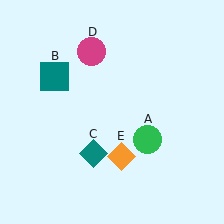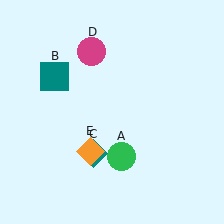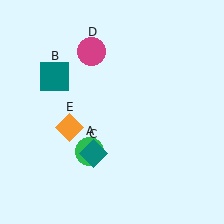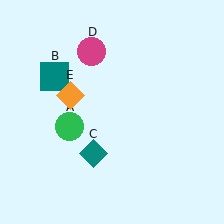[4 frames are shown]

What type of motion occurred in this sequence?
The green circle (object A), orange diamond (object E) rotated clockwise around the center of the scene.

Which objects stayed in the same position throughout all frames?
Teal square (object B) and teal diamond (object C) and magenta circle (object D) remained stationary.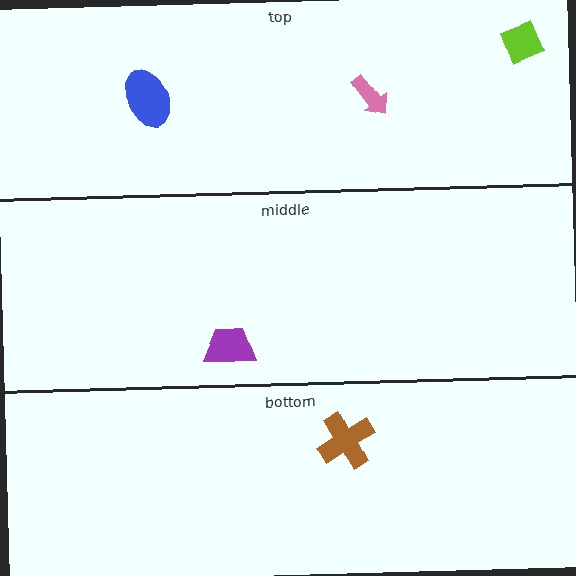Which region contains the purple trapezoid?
The middle region.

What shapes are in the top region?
The lime diamond, the pink arrow, the blue ellipse.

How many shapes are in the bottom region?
1.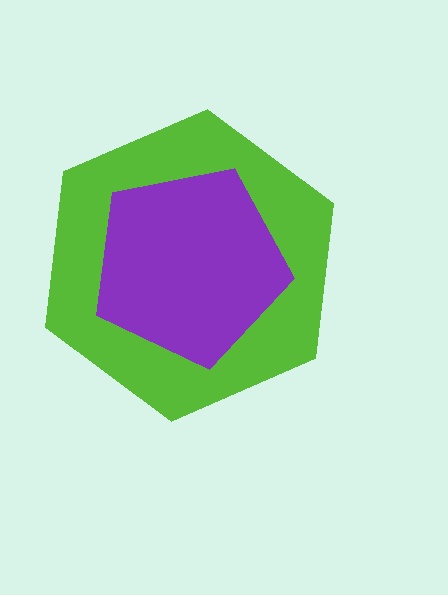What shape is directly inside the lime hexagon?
The purple pentagon.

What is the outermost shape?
The lime hexagon.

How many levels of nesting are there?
2.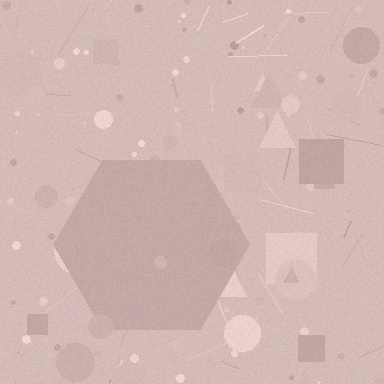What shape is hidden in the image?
A hexagon is hidden in the image.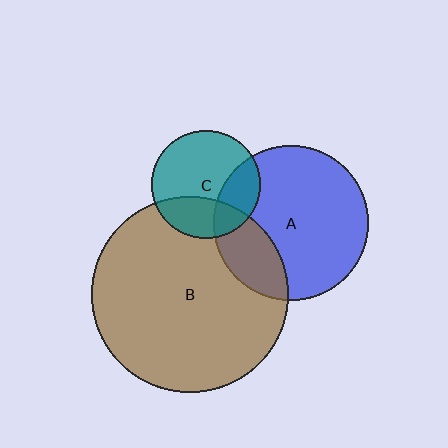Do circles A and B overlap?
Yes.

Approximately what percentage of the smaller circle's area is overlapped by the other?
Approximately 25%.